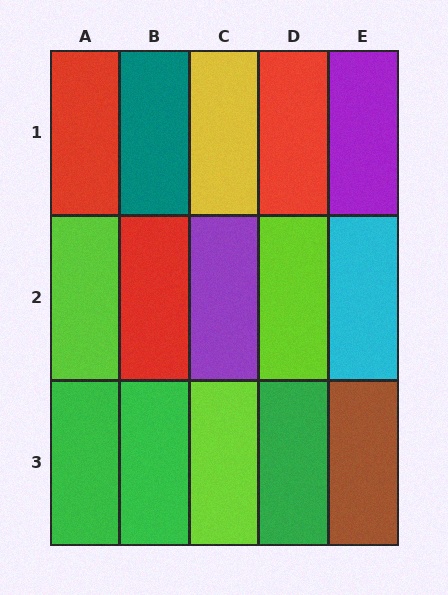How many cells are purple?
2 cells are purple.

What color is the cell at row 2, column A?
Lime.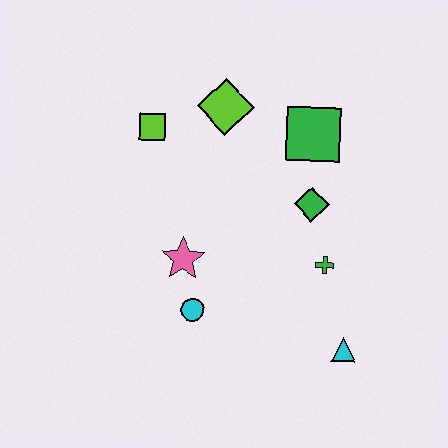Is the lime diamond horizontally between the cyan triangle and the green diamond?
No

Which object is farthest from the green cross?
The lime square is farthest from the green cross.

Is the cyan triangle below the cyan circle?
Yes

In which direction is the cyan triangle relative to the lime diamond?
The cyan triangle is below the lime diamond.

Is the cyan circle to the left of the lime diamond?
Yes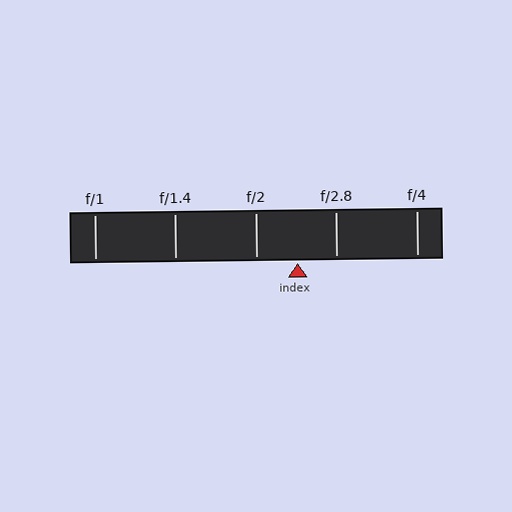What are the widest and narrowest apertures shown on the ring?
The widest aperture shown is f/1 and the narrowest is f/4.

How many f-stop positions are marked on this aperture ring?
There are 5 f-stop positions marked.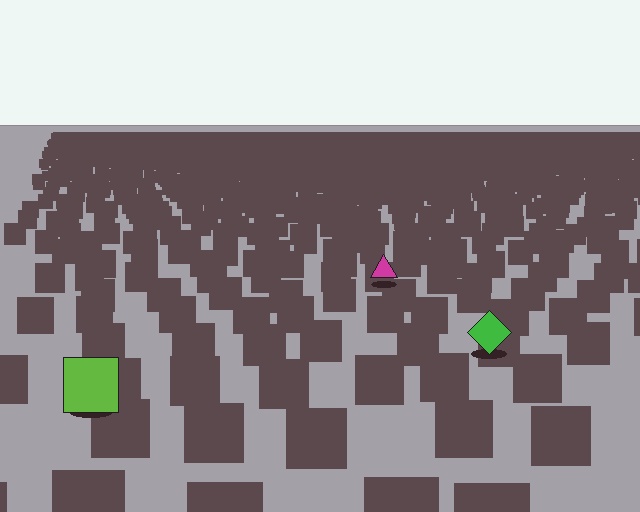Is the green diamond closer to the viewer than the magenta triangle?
Yes. The green diamond is closer — you can tell from the texture gradient: the ground texture is coarser near it.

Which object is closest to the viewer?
The lime square is closest. The texture marks near it are larger and more spread out.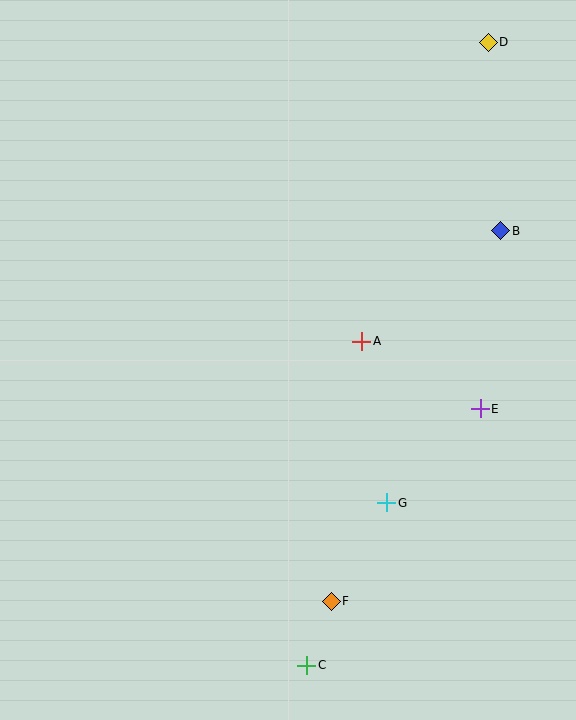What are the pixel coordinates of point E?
Point E is at (480, 409).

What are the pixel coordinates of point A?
Point A is at (362, 341).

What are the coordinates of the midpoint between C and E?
The midpoint between C and E is at (393, 537).